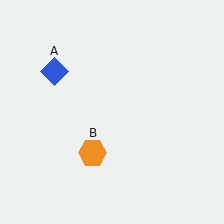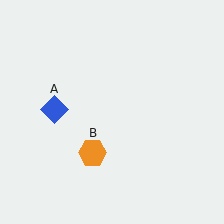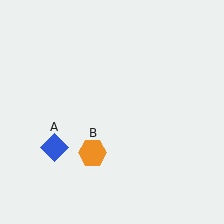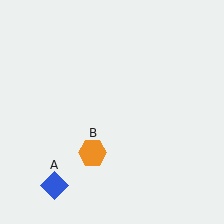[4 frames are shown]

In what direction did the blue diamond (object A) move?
The blue diamond (object A) moved down.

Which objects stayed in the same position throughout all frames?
Orange hexagon (object B) remained stationary.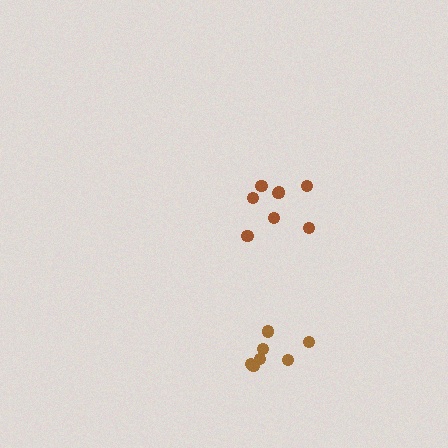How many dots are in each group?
Group 1: 8 dots, Group 2: 8 dots (16 total).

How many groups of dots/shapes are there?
There are 2 groups.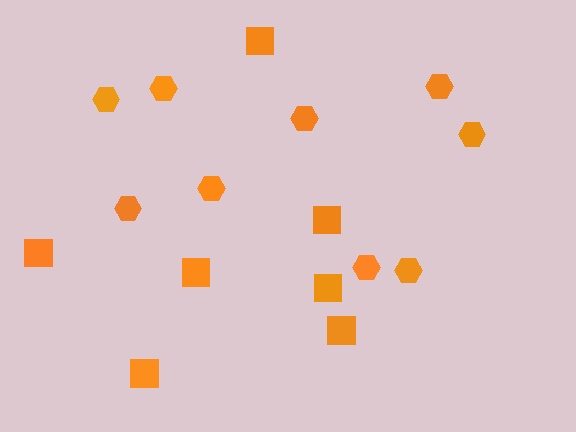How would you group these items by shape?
There are 2 groups: one group of hexagons (9) and one group of squares (7).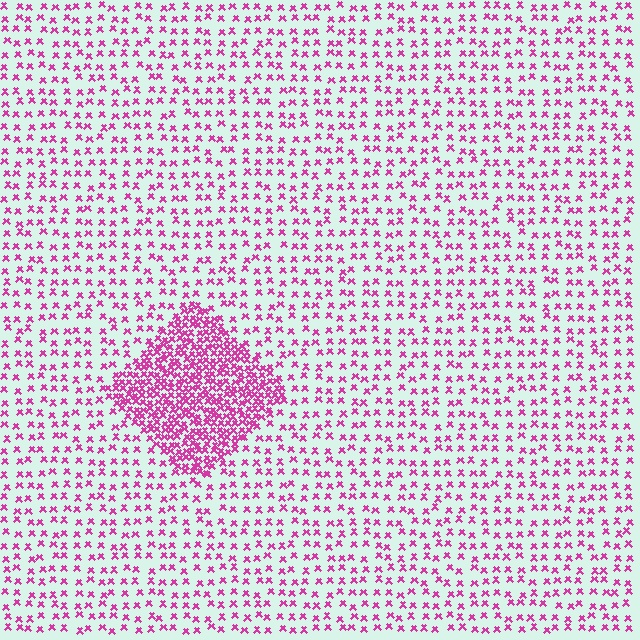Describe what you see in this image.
The image contains small magenta elements arranged at two different densities. A diamond-shaped region is visible where the elements are more densely packed than the surrounding area.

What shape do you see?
I see a diamond.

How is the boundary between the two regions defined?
The boundary is defined by a change in element density (approximately 2.9x ratio). All elements are the same color, size, and shape.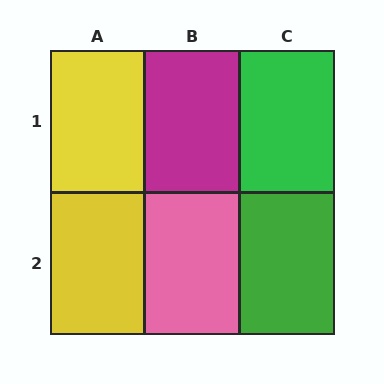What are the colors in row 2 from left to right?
Yellow, pink, green.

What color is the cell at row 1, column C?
Green.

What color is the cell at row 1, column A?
Yellow.